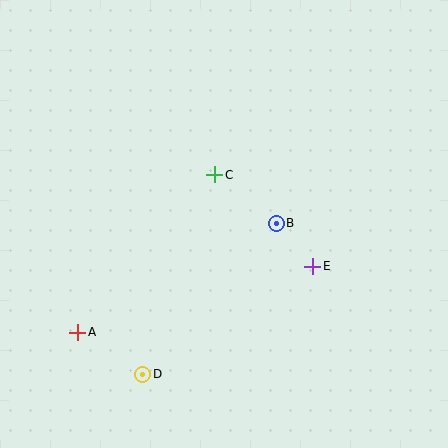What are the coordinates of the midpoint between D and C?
The midpoint between D and C is at (179, 274).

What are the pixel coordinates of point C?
Point C is at (215, 175).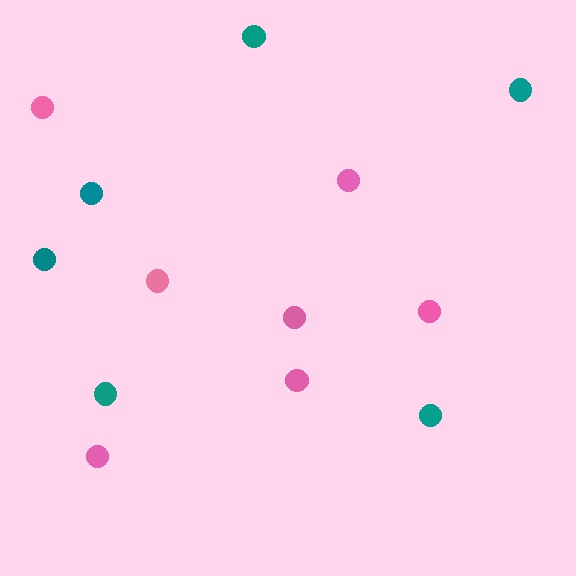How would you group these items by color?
There are 2 groups: one group of teal circles (6) and one group of pink circles (7).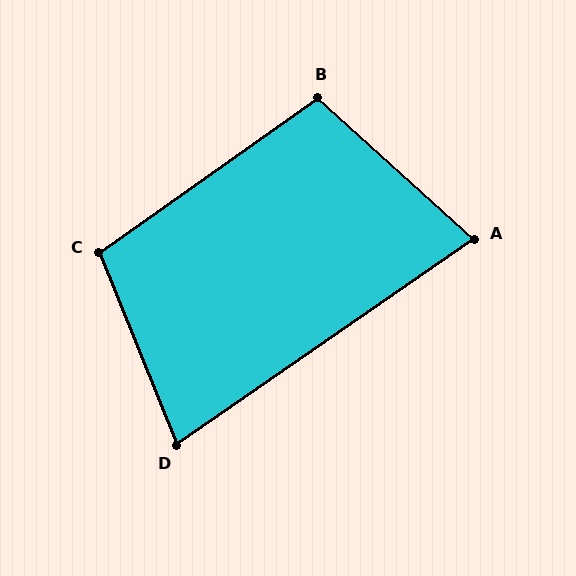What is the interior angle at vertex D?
Approximately 77 degrees (acute).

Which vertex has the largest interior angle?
C, at approximately 103 degrees.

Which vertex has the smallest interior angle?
A, at approximately 77 degrees.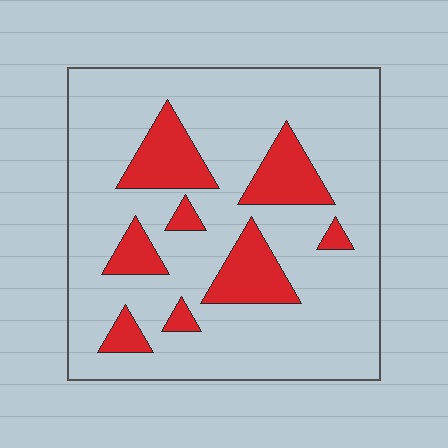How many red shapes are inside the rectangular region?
8.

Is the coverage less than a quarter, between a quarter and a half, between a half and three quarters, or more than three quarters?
Less than a quarter.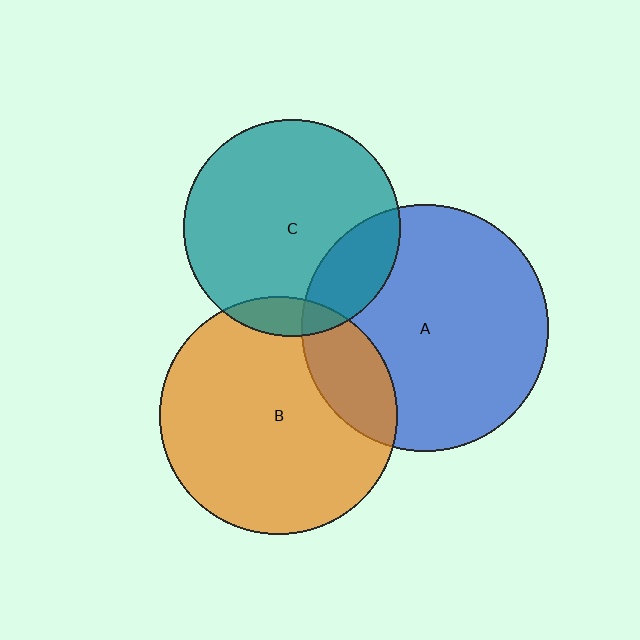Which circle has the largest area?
Circle A (blue).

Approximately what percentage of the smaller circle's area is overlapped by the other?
Approximately 20%.